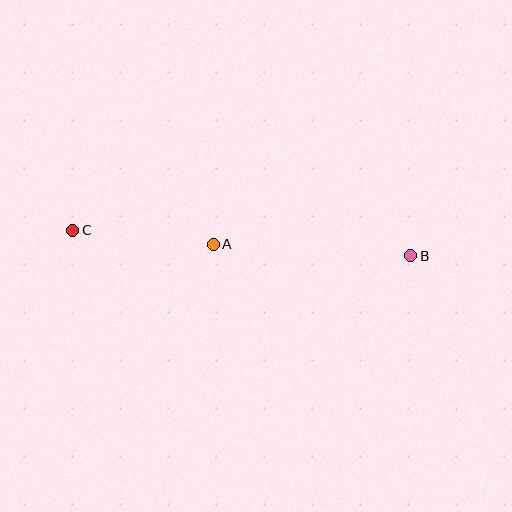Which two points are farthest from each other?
Points B and C are farthest from each other.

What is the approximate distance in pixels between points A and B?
The distance between A and B is approximately 198 pixels.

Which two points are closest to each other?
Points A and C are closest to each other.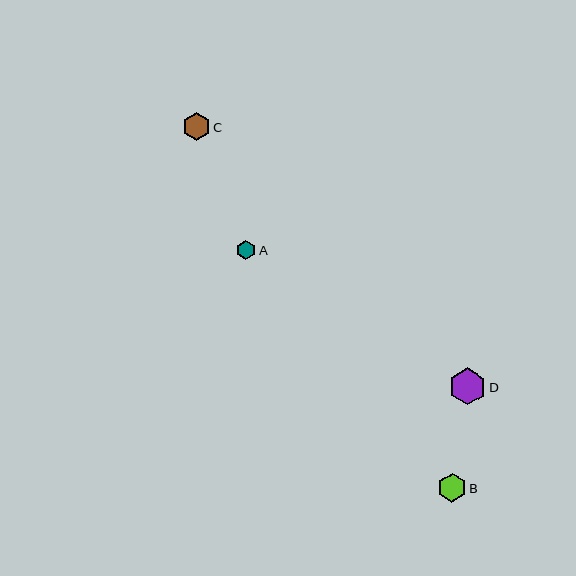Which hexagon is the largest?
Hexagon D is the largest with a size of approximately 36 pixels.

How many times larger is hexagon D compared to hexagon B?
Hexagon D is approximately 1.3 times the size of hexagon B.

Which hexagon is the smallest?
Hexagon A is the smallest with a size of approximately 20 pixels.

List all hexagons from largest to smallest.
From largest to smallest: D, B, C, A.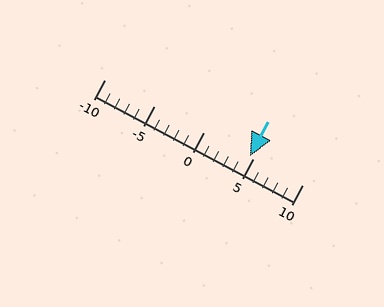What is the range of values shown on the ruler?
The ruler shows values from -10 to 10.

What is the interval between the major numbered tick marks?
The major tick marks are spaced 5 units apart.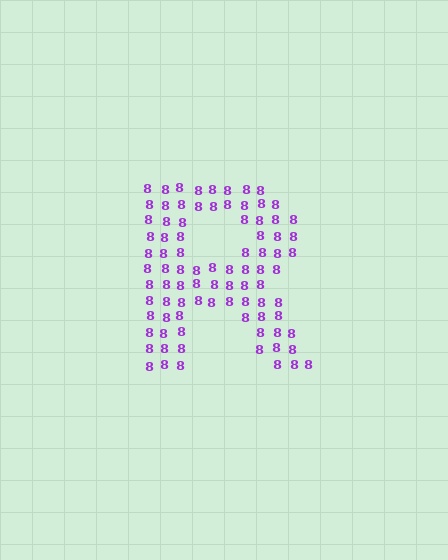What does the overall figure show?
The overall figure shows the letter R.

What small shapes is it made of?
It is made of small digit 8's.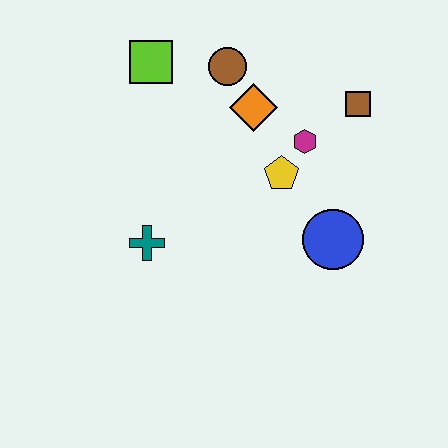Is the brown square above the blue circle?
Yes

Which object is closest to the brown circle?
The orange diamond is closest to the brown circle.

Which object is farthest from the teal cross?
The brown square is farthest from the teal cross.